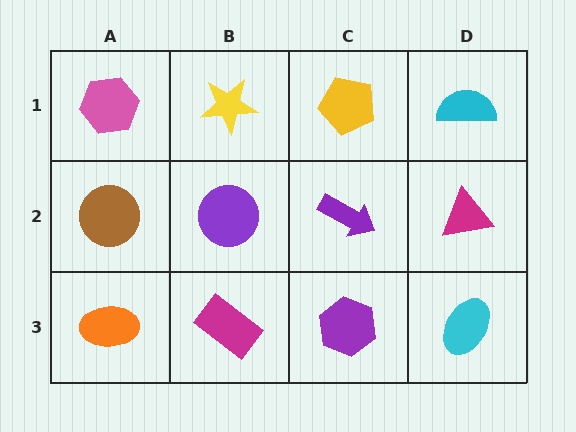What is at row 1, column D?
A cyan semicircle.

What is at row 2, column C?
A purple arrow.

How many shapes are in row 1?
4 shapes.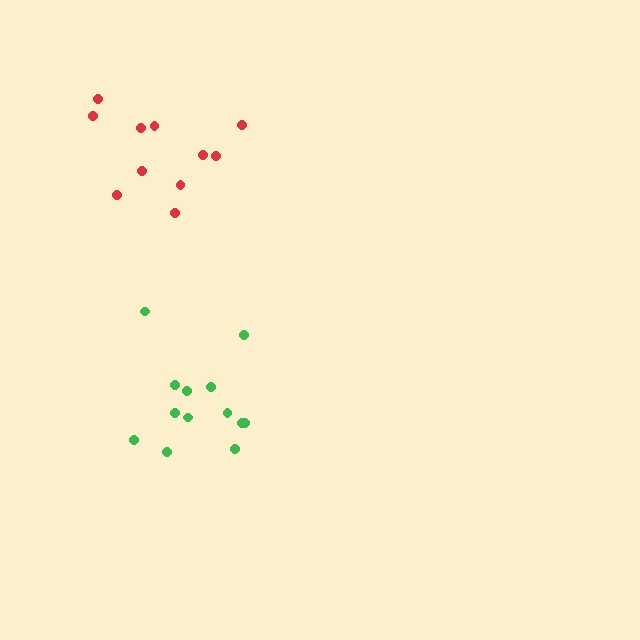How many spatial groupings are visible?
There are 2 spatial groupings.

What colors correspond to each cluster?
The clusters are colored: red, green.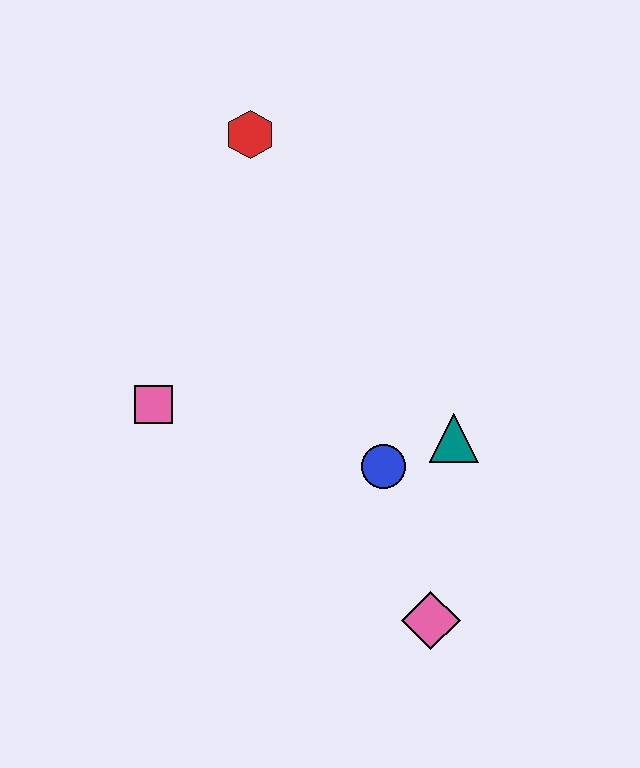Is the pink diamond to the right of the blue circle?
Yes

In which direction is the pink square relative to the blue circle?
The pink square is to the left of the blue circle.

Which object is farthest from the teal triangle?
The red hexagon is farthest from the teal triangle.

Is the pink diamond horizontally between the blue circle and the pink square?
No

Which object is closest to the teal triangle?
The blue circle is closest to the teal triangle.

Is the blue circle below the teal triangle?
Yes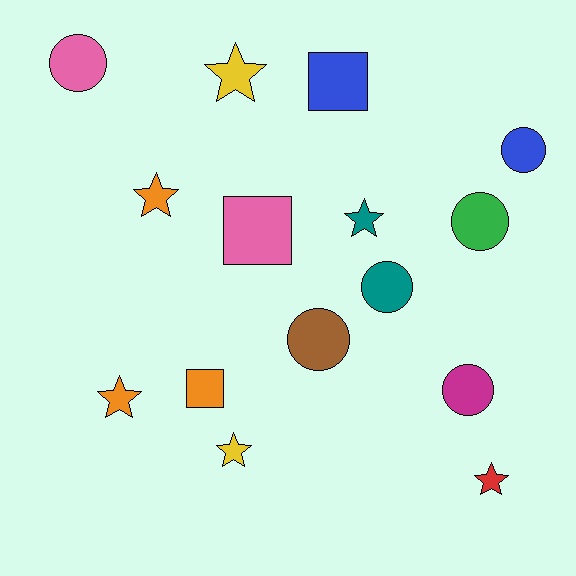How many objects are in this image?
There are 15 objects.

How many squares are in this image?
There are 3 squares.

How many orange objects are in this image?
There are 3 orange objects.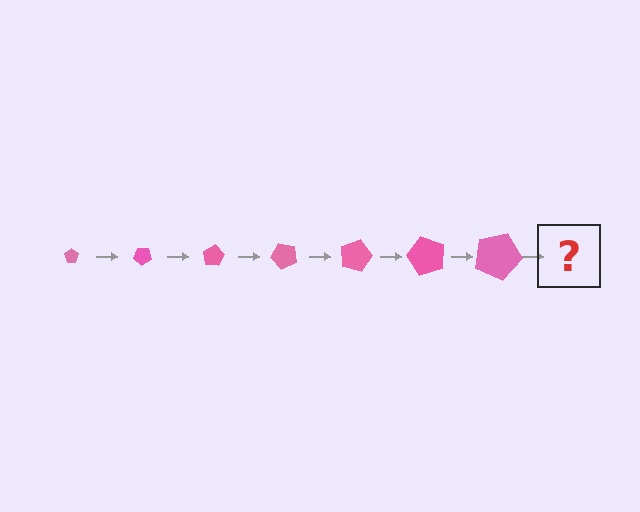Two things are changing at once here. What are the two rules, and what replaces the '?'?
The two rules are that the pentagon grows larger each step and it rotates 40 degrees each step. The '?' should be a pentagon, larger than the previous one and rotated 280 degrees from the start.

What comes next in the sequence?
The next element should be a pentagon, larger than the previous one and rotated 280 degrees from the start.